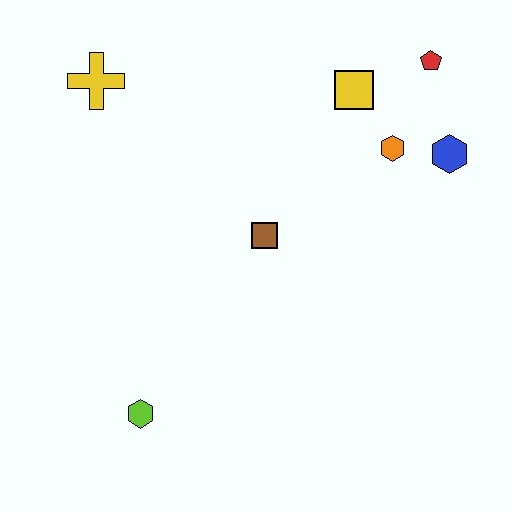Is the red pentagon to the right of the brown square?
Yes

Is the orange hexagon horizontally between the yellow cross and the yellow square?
No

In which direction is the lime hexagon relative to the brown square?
The lime hexagon is below the brown square.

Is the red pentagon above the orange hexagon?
Yes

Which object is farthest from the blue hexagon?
The lime hexagon is farthest from the blue hexagon.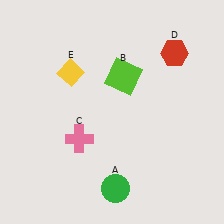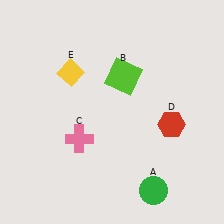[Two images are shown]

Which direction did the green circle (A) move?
The green circle (A) moved right.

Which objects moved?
The objects that moved are: the green circle (A), the red hexagon (D).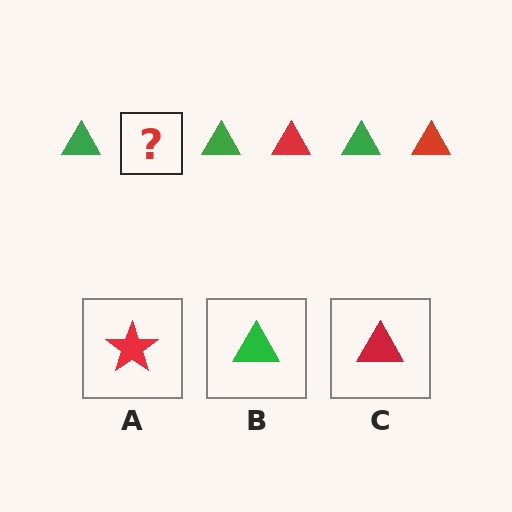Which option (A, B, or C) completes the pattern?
C.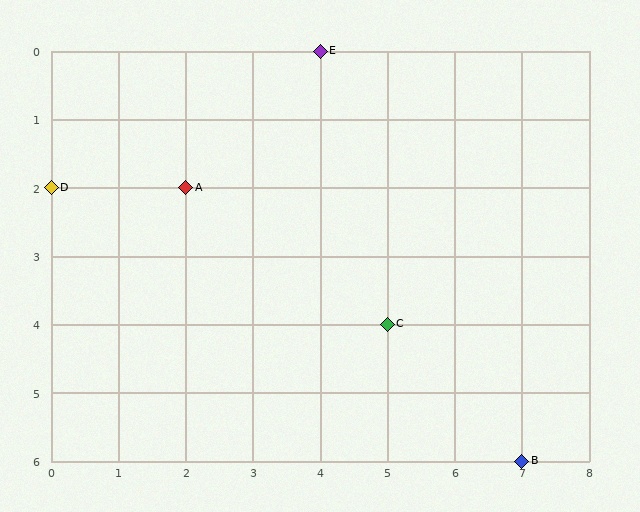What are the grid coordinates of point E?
Point E is at grid coordinates (4, 0).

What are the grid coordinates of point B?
Point B is at grid coordinates (7, 6).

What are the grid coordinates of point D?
Point D is at grid coordinates (0, 2).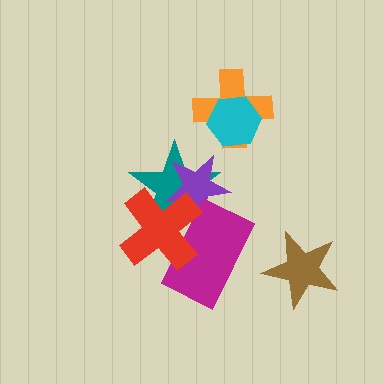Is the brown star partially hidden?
No, no other shape covers it.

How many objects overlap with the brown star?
0 objects overlap with the brown star.